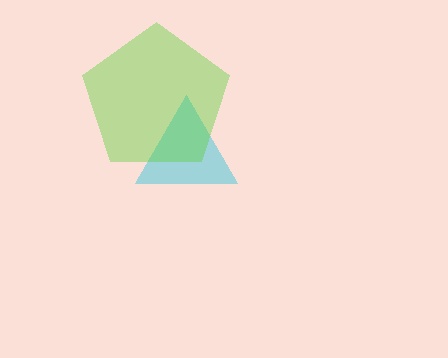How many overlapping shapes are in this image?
There are 2 overlapping shapes in the image.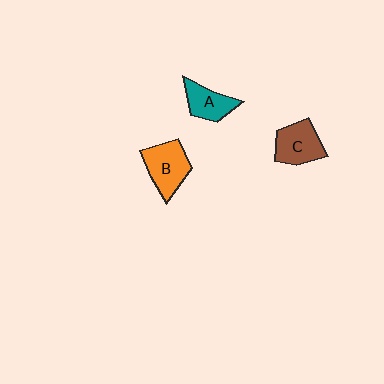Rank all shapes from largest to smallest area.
From largest to smallest: B (orange), C (brown), A (teal).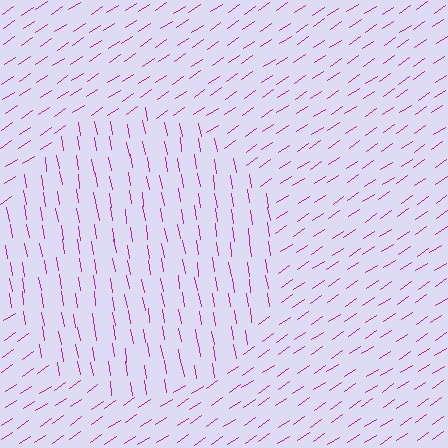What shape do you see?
I see a circle.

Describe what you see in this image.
The image is filled with small magenta line segments. A circle region in the image has lines oriented differently from the surrounding lines, creating a visible texture boundary.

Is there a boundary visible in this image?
Yes, there is a texture boundary formed by a change in line orientation.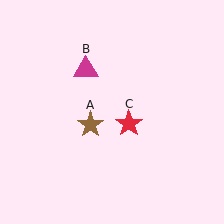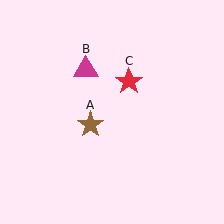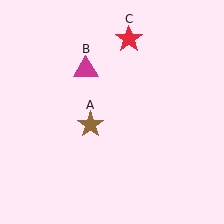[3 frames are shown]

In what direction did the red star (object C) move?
The red star (object C) moved up.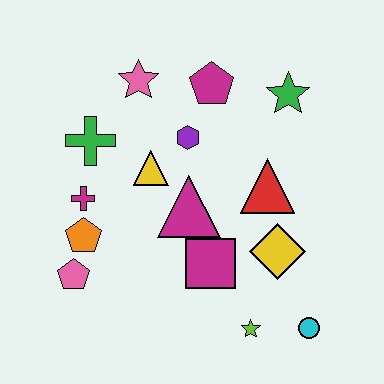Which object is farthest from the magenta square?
The pink star is farthest from the magenta square.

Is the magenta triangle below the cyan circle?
No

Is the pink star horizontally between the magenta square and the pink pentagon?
Yes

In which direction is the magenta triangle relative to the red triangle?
The magenta triangle is to the left of the red triangle.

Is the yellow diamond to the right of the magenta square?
Yes